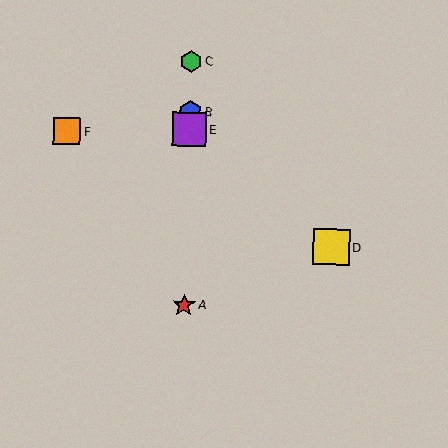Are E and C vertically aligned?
Yes, both are at x≈189.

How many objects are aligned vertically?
4 objects (A, B, C, E) are aligned vertically.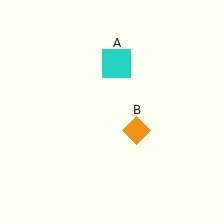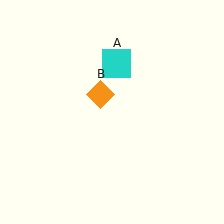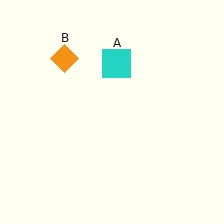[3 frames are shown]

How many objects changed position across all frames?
1 object changed position: orange diamond (object B).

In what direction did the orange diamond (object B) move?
The orange diamond (object B) moved up and to the left.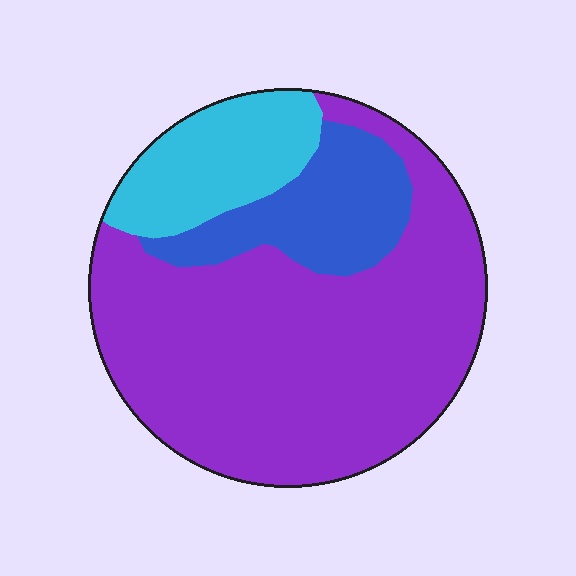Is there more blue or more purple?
Purple.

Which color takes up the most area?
Purple, at roughly 65%.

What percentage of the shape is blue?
Blue takes up about one sixth (1/6) of the shape.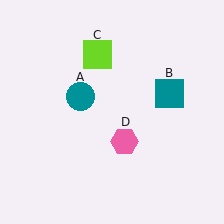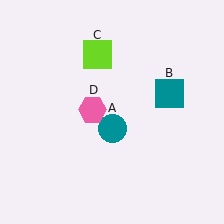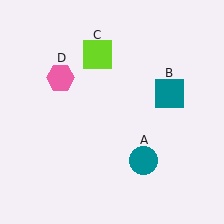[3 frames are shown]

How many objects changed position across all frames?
2 objects changed position: teal circle (object A), pink hexagon (object D).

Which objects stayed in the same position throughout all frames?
Teal square (object B) and lime square (object C) remained stationary.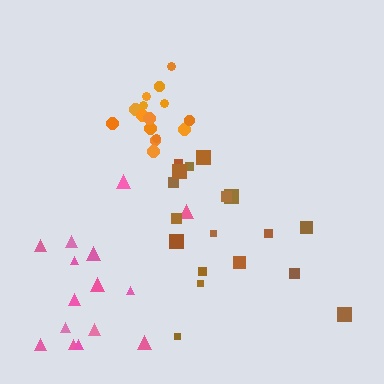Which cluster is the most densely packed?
Orange.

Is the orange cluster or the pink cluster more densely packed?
Orange.